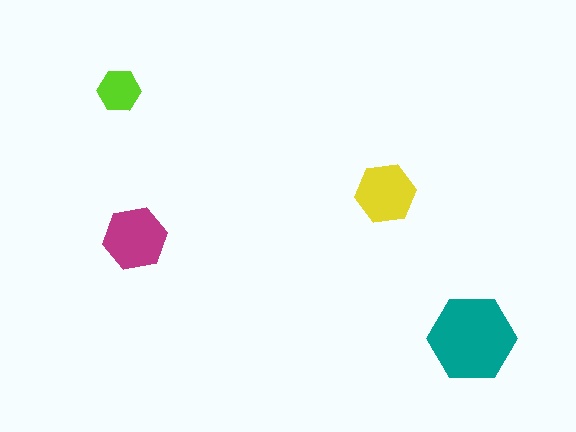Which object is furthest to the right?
The teal hexagon is rightmost.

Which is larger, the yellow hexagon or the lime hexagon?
The yellow one.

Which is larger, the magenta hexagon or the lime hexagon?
The magenta one.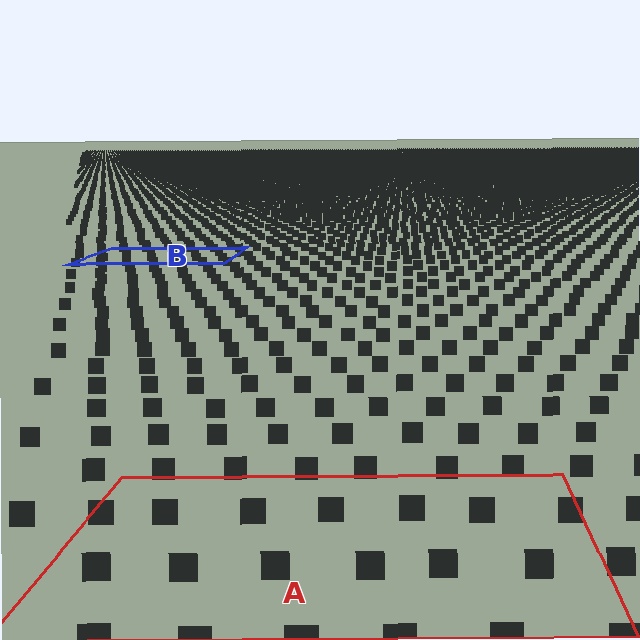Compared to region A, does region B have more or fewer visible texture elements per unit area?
Region B has more texture elements per unit area — they are packed more densely because it is farther away.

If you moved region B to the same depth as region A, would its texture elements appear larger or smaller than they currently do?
They would appear larger. At a closer depth, the same texture elements are projected at a bigger on-screen size.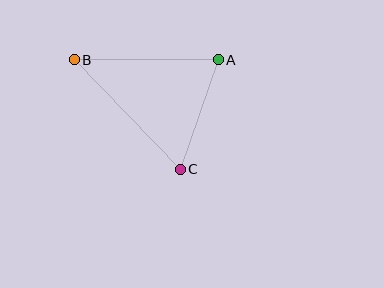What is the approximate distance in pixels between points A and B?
The distance between A and B is approximately 144 pixels.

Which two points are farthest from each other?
Points B and C are farthest from each other.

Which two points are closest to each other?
Points A and C are closest to each other.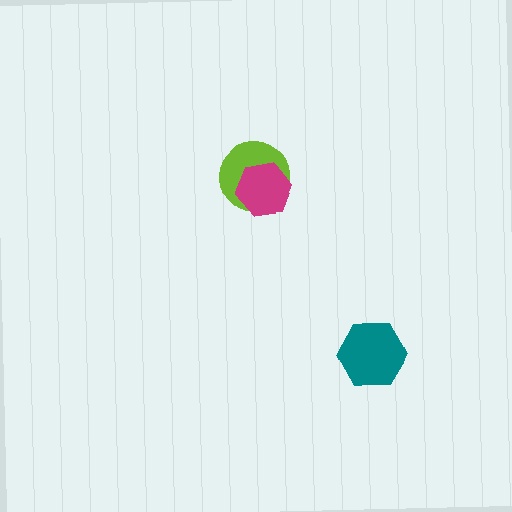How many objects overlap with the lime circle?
1 object overlaps with the lime circle.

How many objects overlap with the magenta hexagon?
1 object overlaps with the magenta hexagon.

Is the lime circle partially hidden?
Yes, it is partially covered by another shape.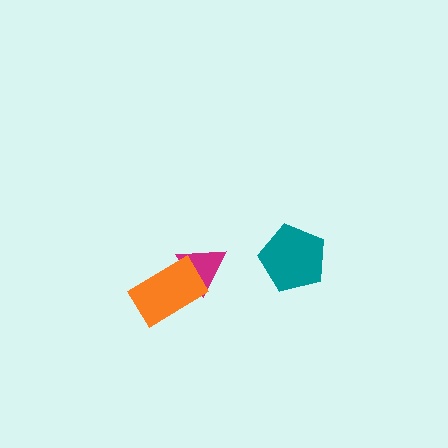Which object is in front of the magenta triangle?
The orange rectangle is in front of the magenta triangle.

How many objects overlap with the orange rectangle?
1 object overlaps with the orange rectangle.